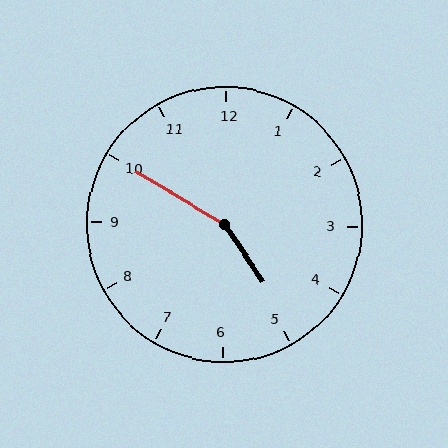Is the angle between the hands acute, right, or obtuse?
It is obtuse.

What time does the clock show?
4:50.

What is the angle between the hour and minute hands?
Approximately 155 degrees.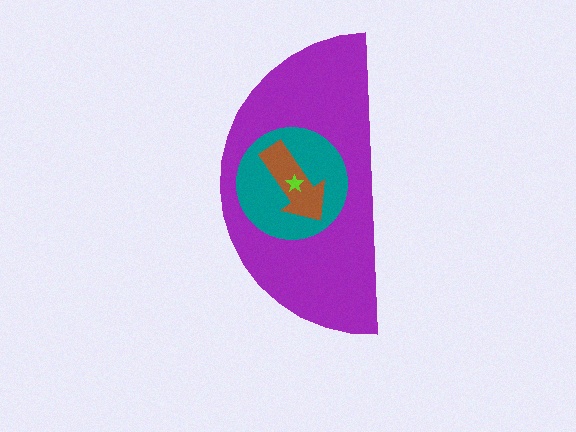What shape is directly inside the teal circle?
The brown arrow.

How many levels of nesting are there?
4.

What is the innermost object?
The lime star.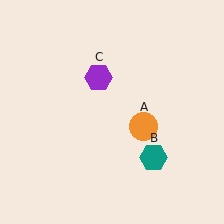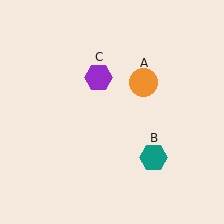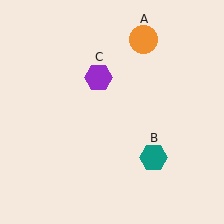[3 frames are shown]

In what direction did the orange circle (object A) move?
The orange circle (object A) moved up.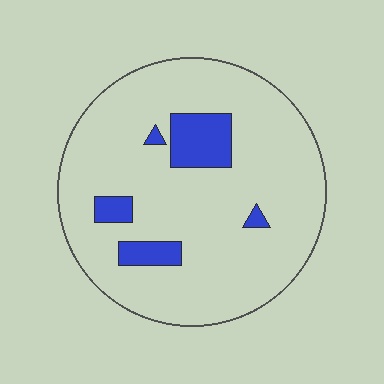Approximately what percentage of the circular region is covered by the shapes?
Approximately 10%.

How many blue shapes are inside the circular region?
5.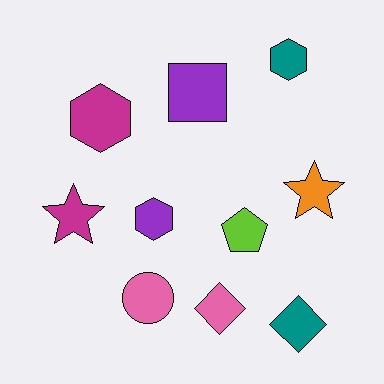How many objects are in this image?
There are 10 objects.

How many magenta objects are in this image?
There are 2 magenta objects.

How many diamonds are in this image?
There are 2 diamonds.